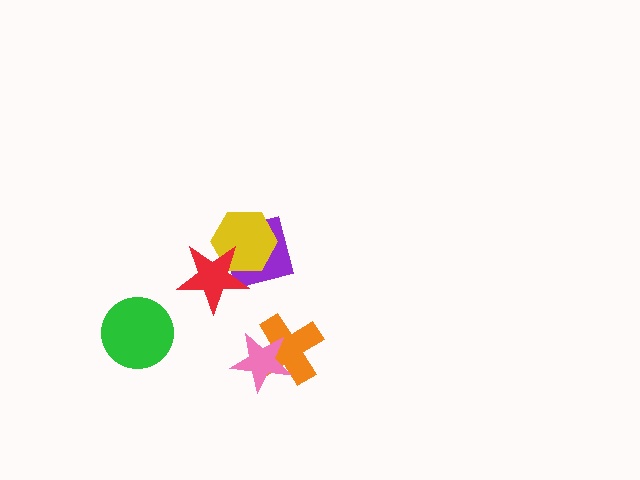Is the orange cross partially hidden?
Yes, it is partially covered by another shape.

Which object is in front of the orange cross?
The pink star is in front of the orange cross.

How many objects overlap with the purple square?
2 objects overlap with the purple square.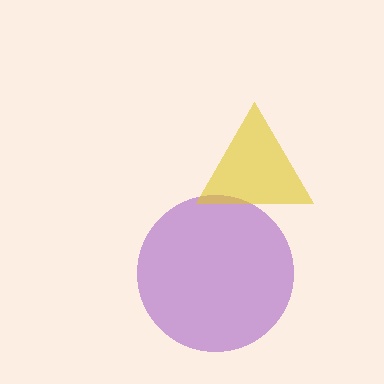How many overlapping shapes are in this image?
There are 2 overlapping shapes in the image.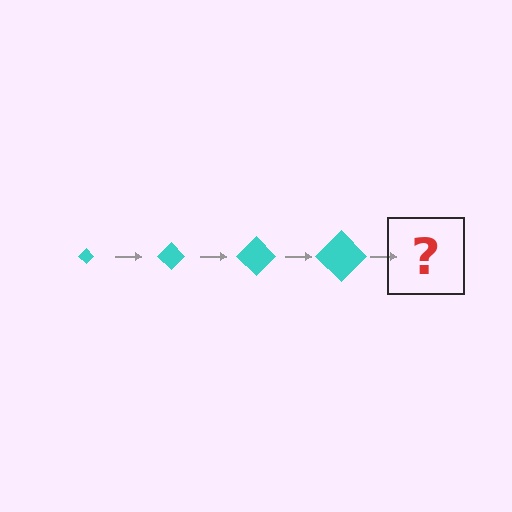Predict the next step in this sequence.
The next step is a cyan diamond, larger than the previous one.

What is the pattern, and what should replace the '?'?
The pattern is that the diamond gets progressively larger each step. The '?' should be a cyan diamond, larger than the previous one.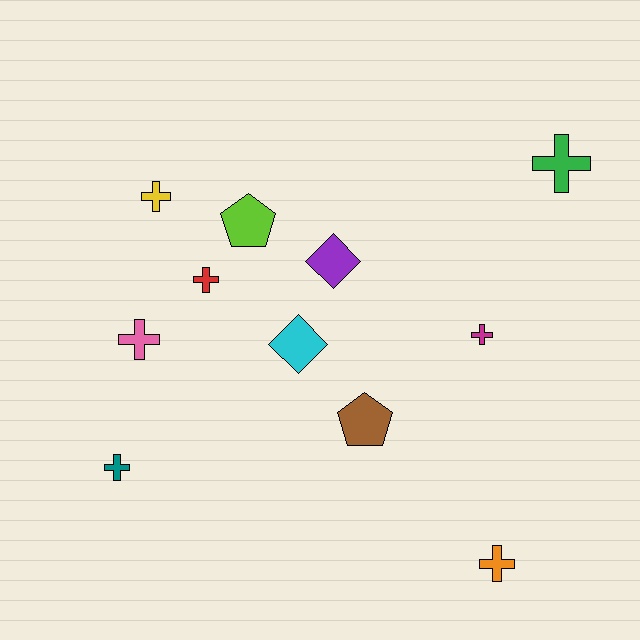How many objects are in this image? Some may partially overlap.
There are 11 objects.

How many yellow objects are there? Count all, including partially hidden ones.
There is 1 yellow object.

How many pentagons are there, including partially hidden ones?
There are 2 pentagons.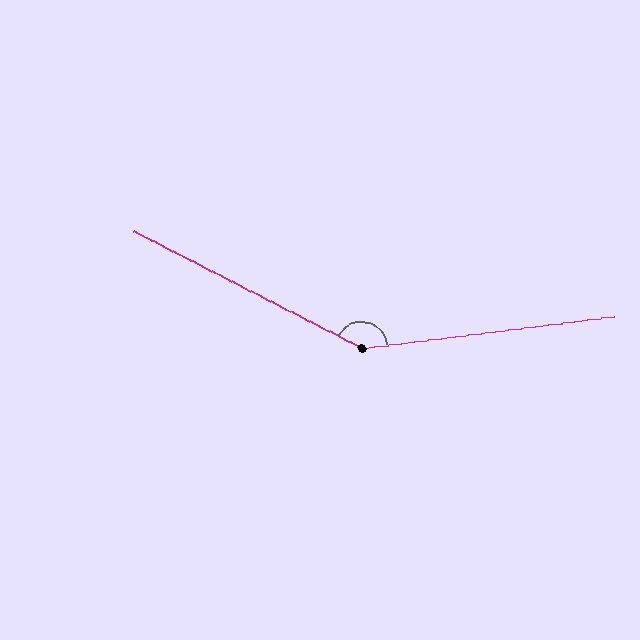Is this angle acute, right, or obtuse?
It is obtuse.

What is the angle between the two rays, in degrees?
Approximately 146 degrees.